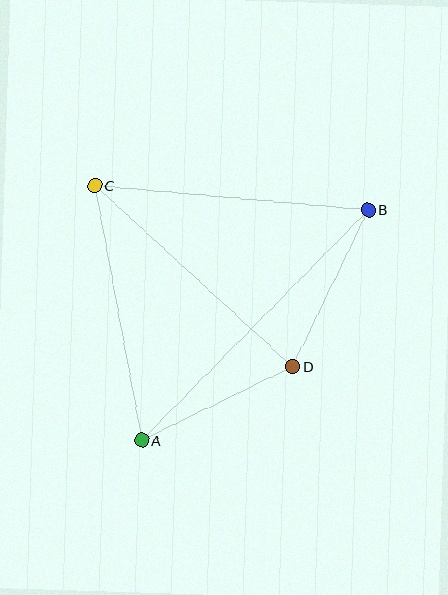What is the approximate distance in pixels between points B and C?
The distance between B and C is approximately 274 pixels.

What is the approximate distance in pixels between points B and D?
The distance between B and D is approximately 174 pixels.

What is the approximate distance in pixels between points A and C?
The distance between A and C is approximately 259 pixels.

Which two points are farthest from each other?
Points A and B are farthest from each other.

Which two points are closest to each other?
Points A and D are closest to each other.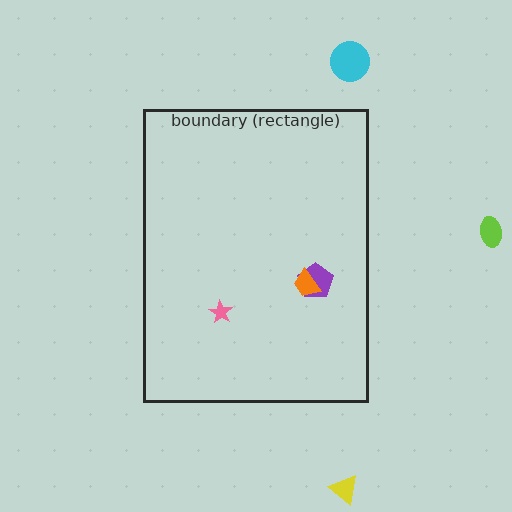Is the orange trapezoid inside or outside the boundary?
Inside.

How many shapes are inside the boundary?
3 inside, 3 outside.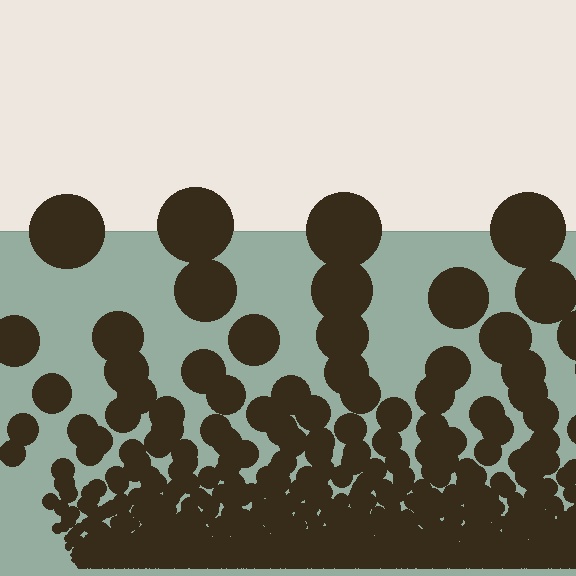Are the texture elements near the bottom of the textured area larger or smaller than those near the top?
Smaller. The gradient is inverted — elements near the bottom are smaller and denser.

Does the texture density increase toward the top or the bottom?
Density increases toward the bottom.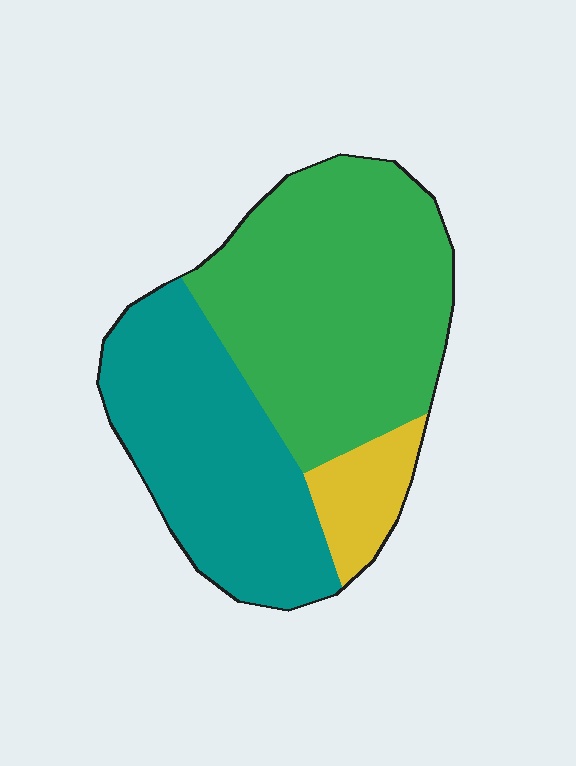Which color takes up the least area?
Yellow, at roughly 10%.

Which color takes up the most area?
Green, at roughly 50%.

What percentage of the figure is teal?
Teal takes up between a third and a half of the figure.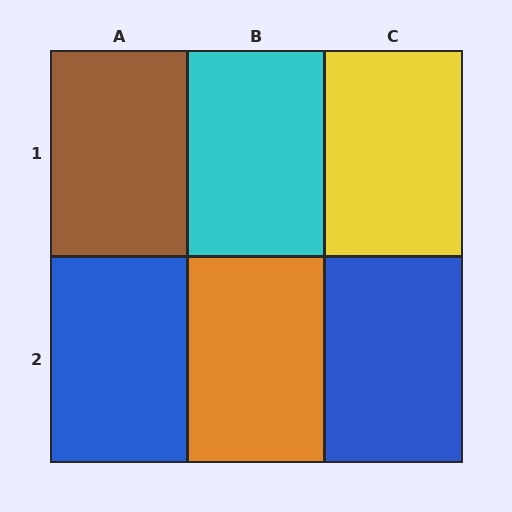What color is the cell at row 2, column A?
Blue.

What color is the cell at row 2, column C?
Blue.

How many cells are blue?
2 cells are blue.